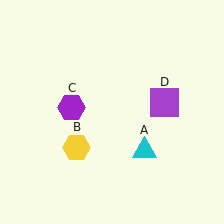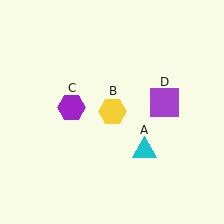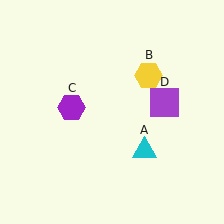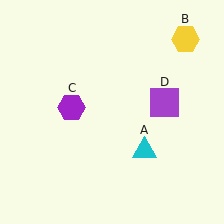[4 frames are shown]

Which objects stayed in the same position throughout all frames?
Cyan triangle (object A) and purple hexagon (object C) and purple square (object D) remained stationary.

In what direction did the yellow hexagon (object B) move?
The yellow hexagon (object B) moved up and to the right.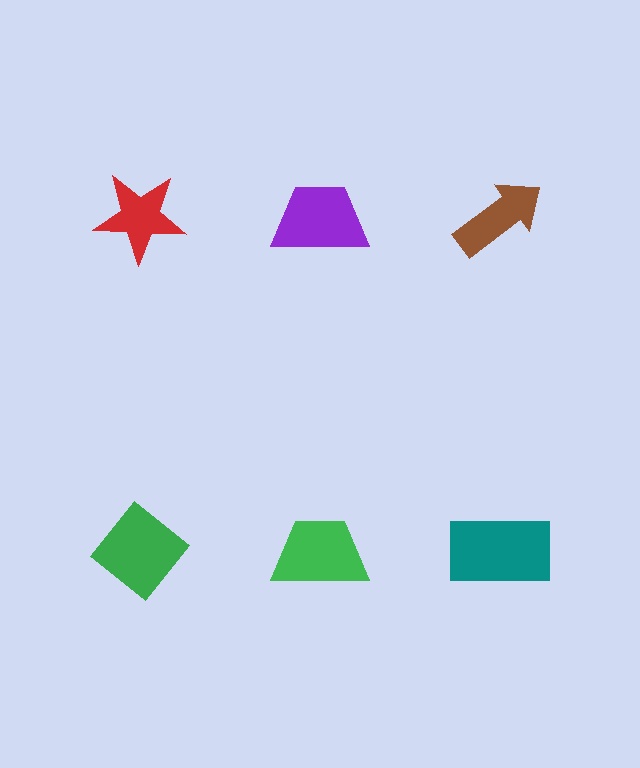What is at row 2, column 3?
A teal rectangle.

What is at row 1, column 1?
A red star.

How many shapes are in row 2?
3 shapes.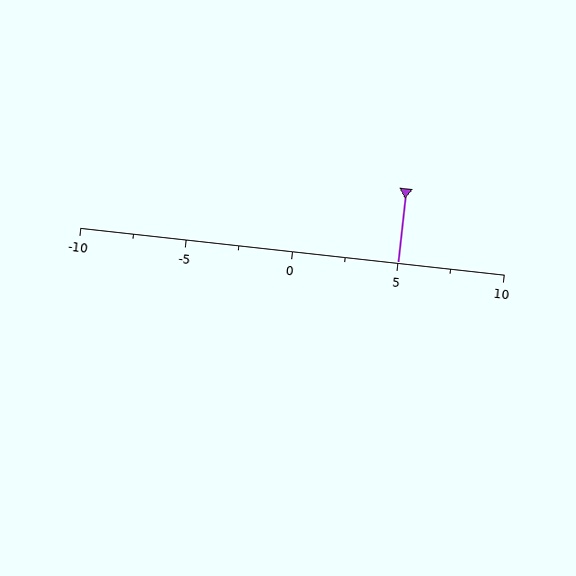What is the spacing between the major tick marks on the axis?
The major ticks are spaced 5 apart.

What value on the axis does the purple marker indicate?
The marker indicates approximately 5.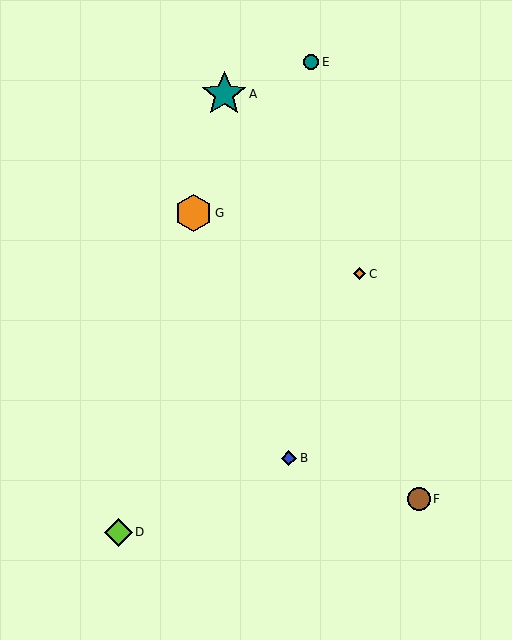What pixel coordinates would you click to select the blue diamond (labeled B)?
Click at (289, 458) to select the blue diamond B.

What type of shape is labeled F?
Shape F is a brown circle.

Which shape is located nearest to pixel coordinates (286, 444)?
The blue diamond (labeled B) at (289, 458) is nearest to that location.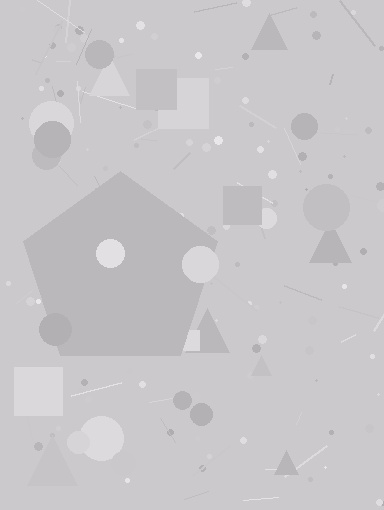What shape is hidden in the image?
A pentagon is hidden in the image.